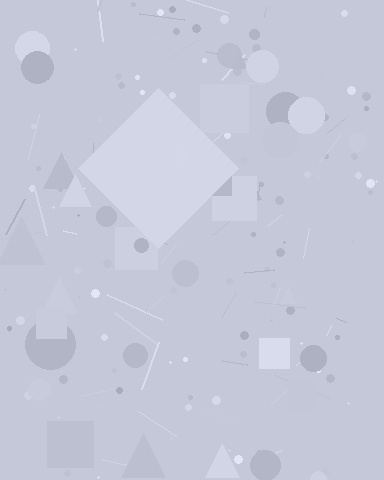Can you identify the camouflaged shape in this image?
The camouflaged shape is a diamond.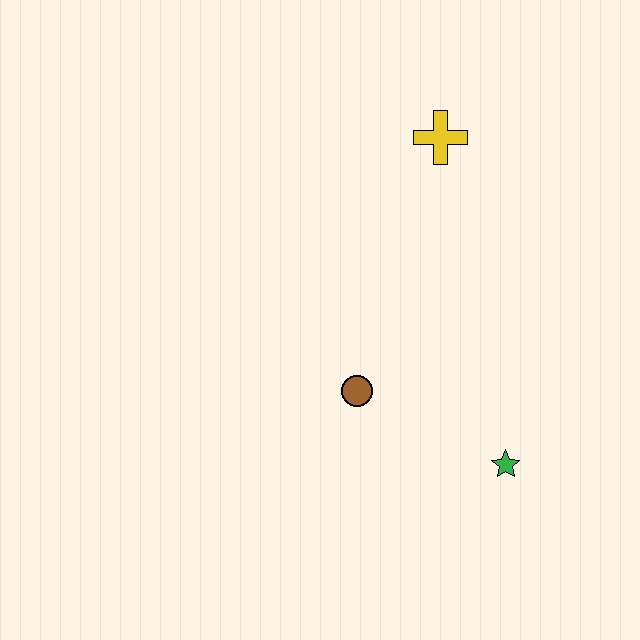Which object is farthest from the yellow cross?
The green star is farthest from the yellow cross.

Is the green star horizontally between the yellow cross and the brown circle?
No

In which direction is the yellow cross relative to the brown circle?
The yellow cross is above the brown circle.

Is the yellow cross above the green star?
Yes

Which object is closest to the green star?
The brown circle is closest to the green star.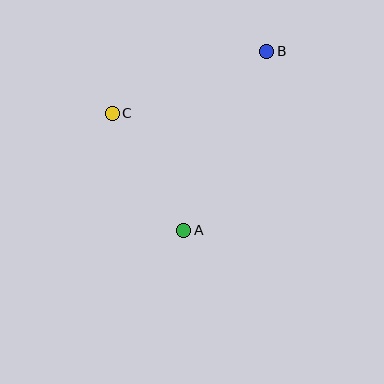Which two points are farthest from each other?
Points A and B are farthest from each other.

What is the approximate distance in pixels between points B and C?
The distance between B and C is approximately 166 pixels.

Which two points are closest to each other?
Points A and C are closest to each other.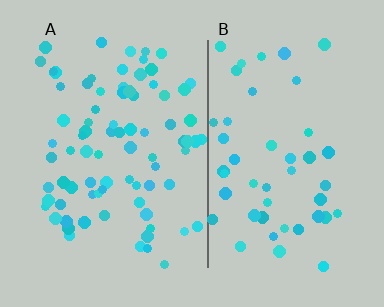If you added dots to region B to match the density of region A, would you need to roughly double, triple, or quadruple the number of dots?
Approximately double.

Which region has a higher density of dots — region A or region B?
A (the left).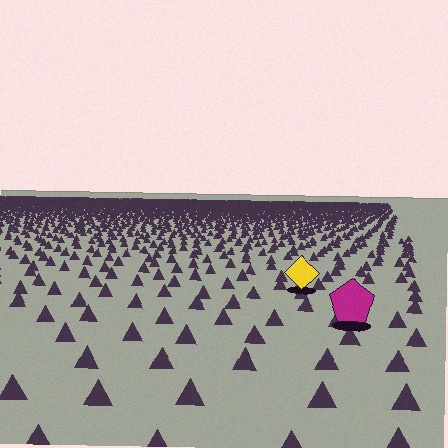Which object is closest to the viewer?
The magenta pentagon is closest. The texture marks near it are larger and more spread out.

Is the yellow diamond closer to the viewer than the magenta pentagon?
No. The magenta pentagon is closer — you can tell from the texture gradient: the ground texture is coarser near it.